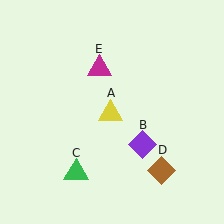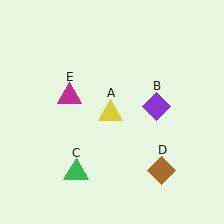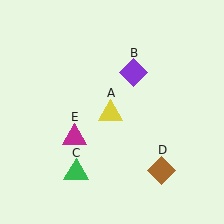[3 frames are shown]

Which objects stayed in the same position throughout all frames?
Yellow triangle (object A) and green triangle (object C) and brown diamond (object D) remained stationary.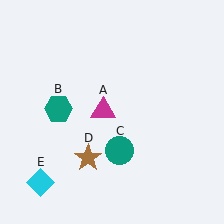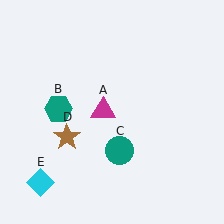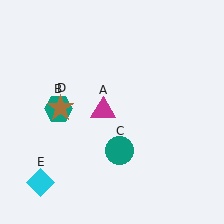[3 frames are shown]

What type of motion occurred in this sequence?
The brown star (object D) rotated clockwise around the center of the scene.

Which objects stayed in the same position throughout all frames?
Magenta triangle (object A) and teal hexagon (object B) and teal circle (object C) and cyan diamond (object E) remained stationary.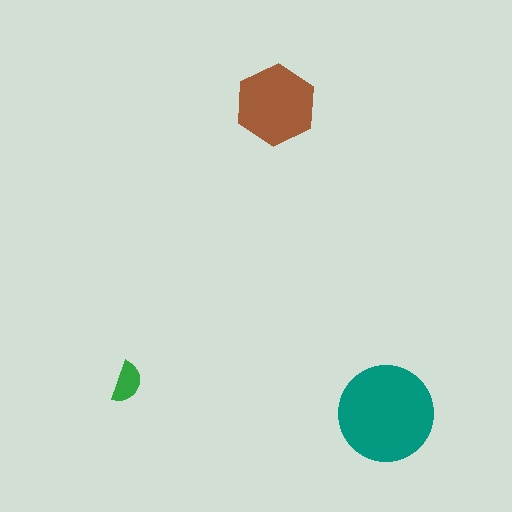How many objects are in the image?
There are 3 objects in the image.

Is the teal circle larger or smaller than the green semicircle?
Larger.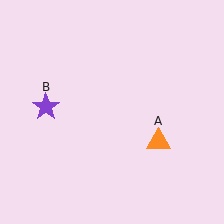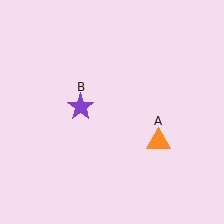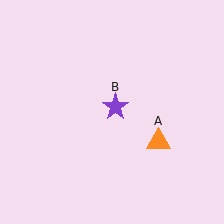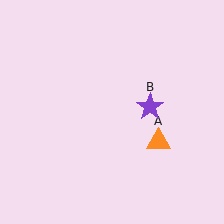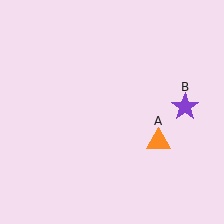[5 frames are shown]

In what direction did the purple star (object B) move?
The purple star (object B) moved right.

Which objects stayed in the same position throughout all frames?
Orange triangle (object A) remained stationary.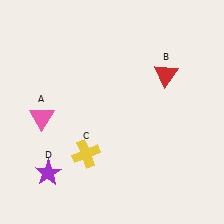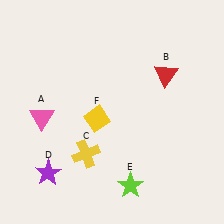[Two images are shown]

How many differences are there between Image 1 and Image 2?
There are 2 differences between the two images.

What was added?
A lime star (E), a yellow diamond (F) were added in Image 2.